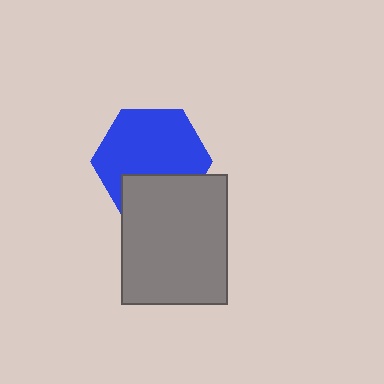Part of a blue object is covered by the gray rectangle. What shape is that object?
It is a hexagon.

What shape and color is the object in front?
The object in front is a gray rectangle.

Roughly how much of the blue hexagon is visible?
Most of it is visible (roughly 69%).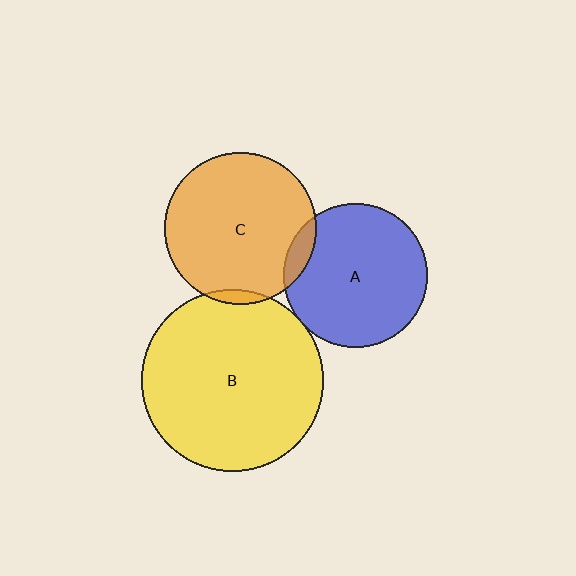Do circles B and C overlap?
Yes.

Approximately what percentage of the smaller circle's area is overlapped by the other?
Approximately 5%.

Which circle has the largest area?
Circle B (yellow).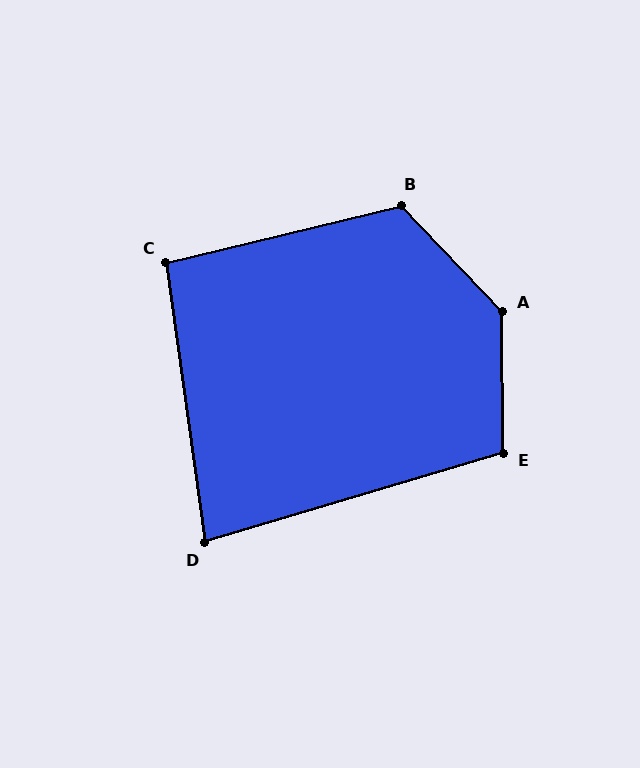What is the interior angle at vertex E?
Approximately 106 degrees (obtuse).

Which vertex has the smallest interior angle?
D, at approximately 81 degrees.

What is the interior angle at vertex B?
Approximately 120 degrees (obtuse).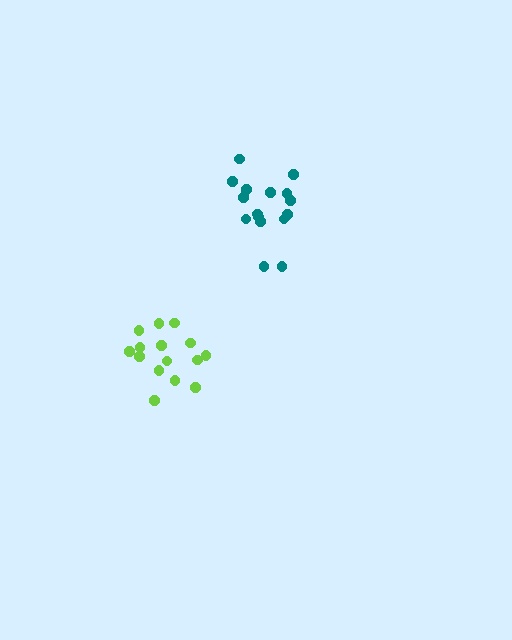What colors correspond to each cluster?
The clusters are colored: teal, lime.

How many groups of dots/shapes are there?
There are 2 groups.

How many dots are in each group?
Group 1: 16 dots, Group 2: 15 dots (31 total).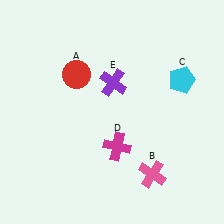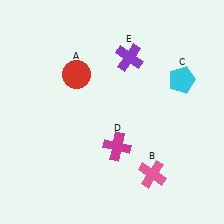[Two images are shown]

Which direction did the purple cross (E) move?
The purple cross (E) moved up.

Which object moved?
The purple cross (E) moved up.